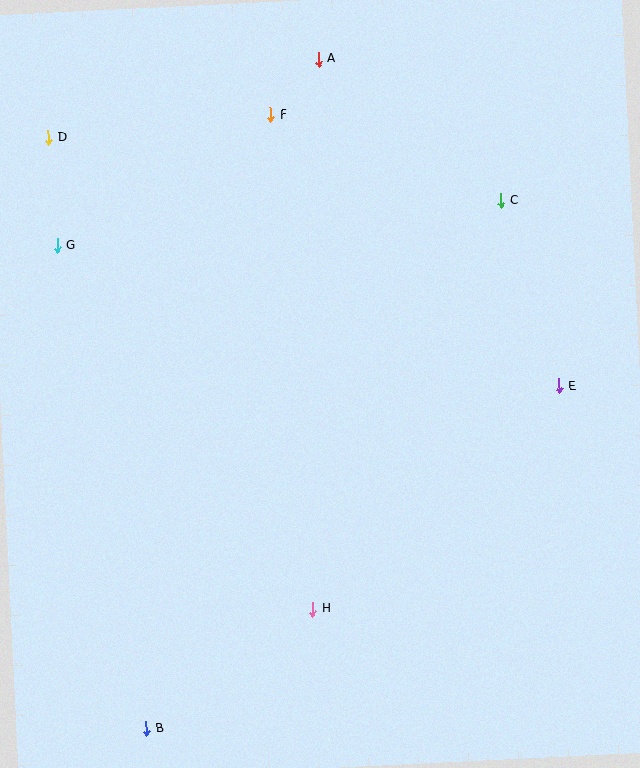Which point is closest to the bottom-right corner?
Point H is closest to the bottom-right corner.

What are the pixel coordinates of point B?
Point B is at (146, 729).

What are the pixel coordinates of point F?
Point F is at (271, 115).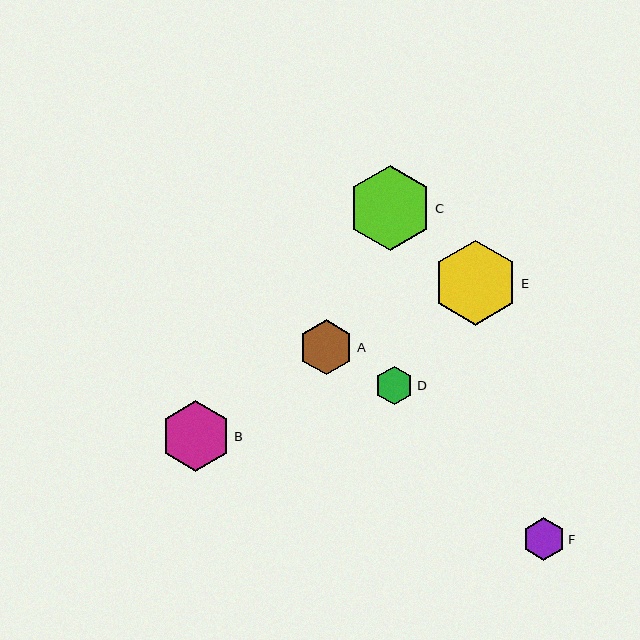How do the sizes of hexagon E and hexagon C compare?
Hexagon E and hexagon C are approximately the same size.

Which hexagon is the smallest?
Hexagon D is the smallest with a size of approximately 38 pixels.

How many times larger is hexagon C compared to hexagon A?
Hexagon C is approximately 1.5 times the size of hexagon A.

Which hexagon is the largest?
Hexagon E is the largest with a size of approximately 85 pixels.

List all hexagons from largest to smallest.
From largest to smallest: E, C, B, A, F, D.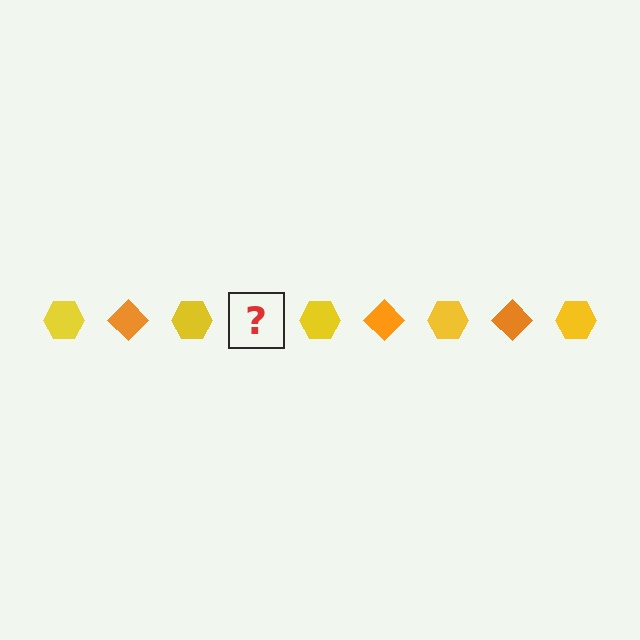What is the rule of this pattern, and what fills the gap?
The rule is that the pattern alternates between yellow hexagon and orange diamond. The gap should be filled with an orange diamond.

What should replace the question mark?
The question mark should be replaced with an orange diamond.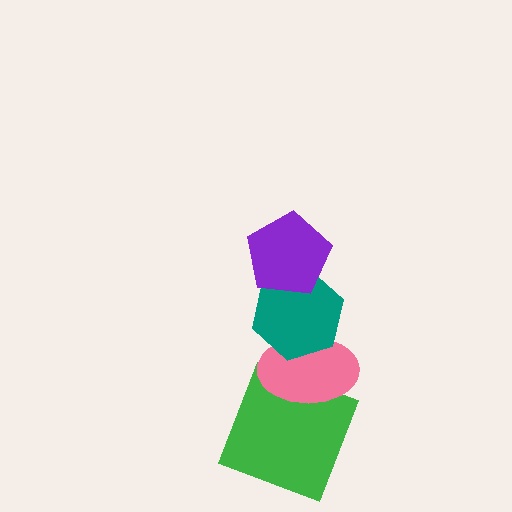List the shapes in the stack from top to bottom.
From top to bottom: the purple pentagon, the teal hexagon, the pink ellipse, the green square.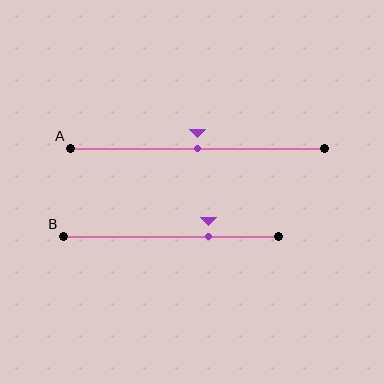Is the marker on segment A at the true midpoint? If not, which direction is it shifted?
Yes, the marker on segment A is at the true midpoint.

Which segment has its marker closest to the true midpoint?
Segment A has its marker closest to the true midpoint.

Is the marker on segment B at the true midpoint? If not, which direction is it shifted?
No, the marker on segment B is shifted to the right by about 18% of the segment length.